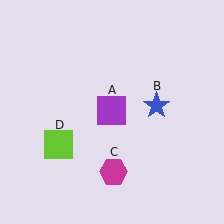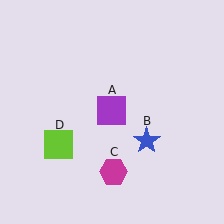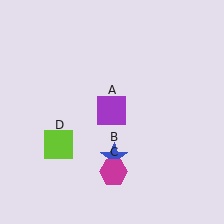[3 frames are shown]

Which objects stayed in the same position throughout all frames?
Purple square (object A) and magenta hexagon (object C) and lime square (object D) remained stationary.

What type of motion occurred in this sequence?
The blue star (object B) rotated clockwise around the center of the scene.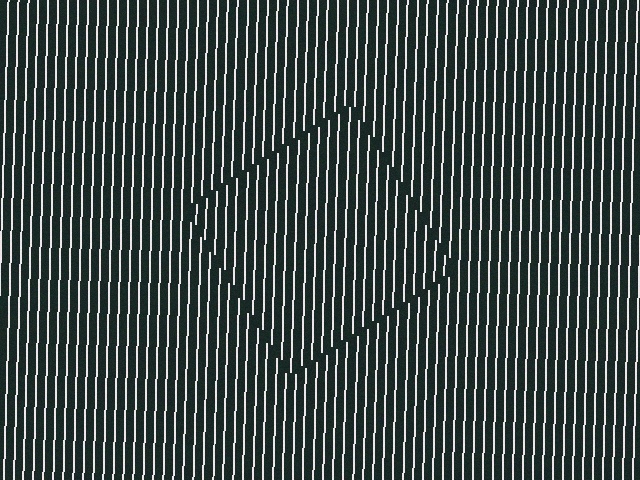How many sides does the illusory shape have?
4 sides — the line-ends trace a square.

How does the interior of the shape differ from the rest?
The interior of the shape contains the same grating, shifted by half a period — the contour is defined by the phase discontinuity where line-ends from the inner and outer gratings abut.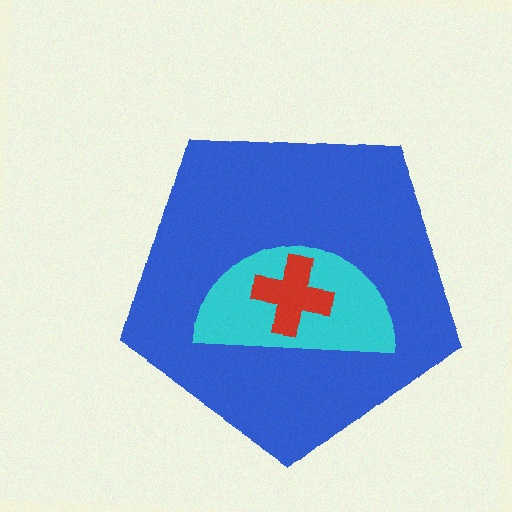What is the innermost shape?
The red cross.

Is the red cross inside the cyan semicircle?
Yes.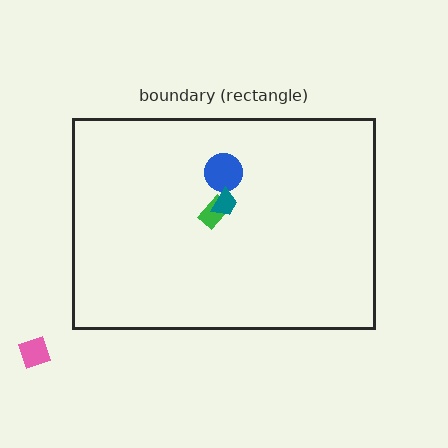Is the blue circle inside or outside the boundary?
Inside.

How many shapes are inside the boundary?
3 inside, 1 outside.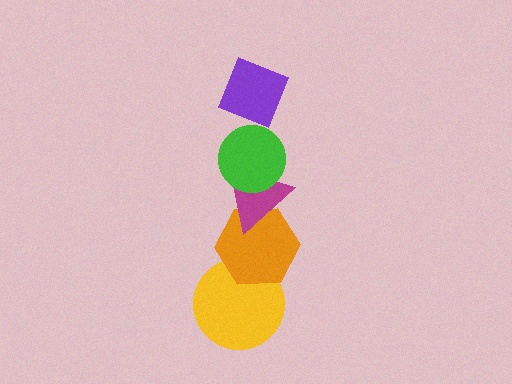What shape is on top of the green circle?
The purple diamond is on top of the green circle.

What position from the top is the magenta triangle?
The magenta triangle is 3rd from the top.